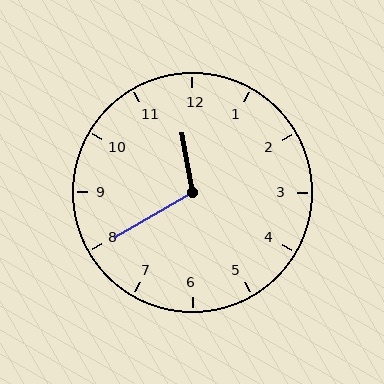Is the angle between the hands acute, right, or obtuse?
It is obtuse.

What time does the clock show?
11:40.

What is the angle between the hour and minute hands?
Approximately 110 degrees.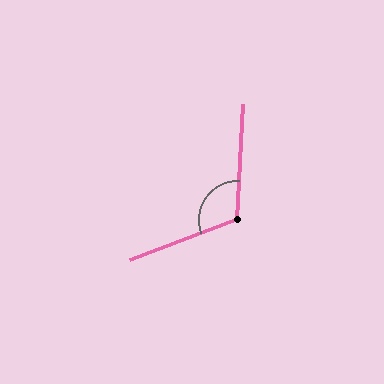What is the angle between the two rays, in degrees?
Approximately 113 degrees.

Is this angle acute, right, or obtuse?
It is obtuse.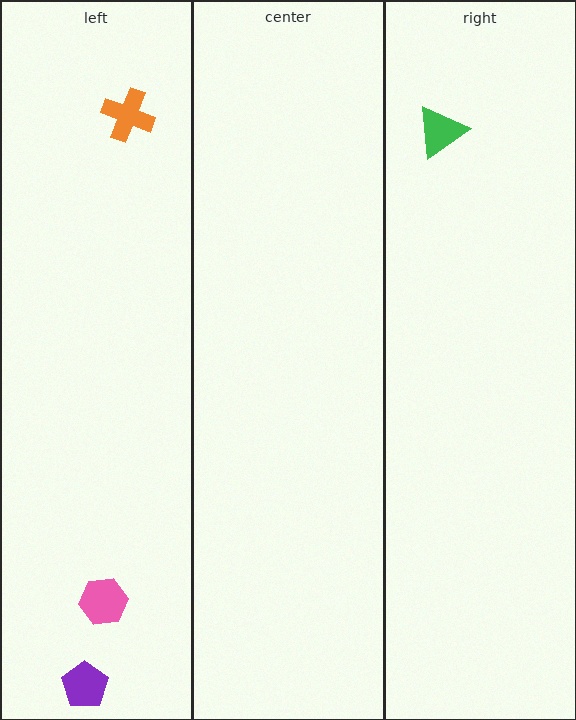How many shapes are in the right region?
1.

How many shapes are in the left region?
3.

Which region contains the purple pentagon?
The left region.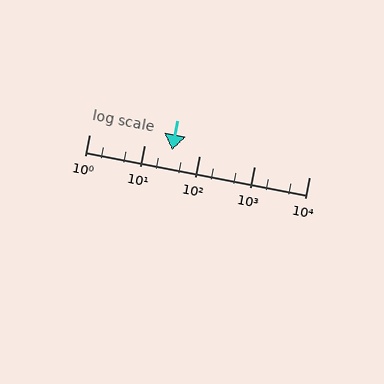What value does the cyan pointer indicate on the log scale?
The pointer indicates approximately 32.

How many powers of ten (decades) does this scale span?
The scale spans 4 decades, from 1 to 10000.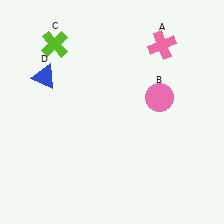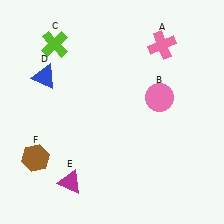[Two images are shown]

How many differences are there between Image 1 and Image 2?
There are 2 differences between the two images.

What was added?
A magenta triangle (E), a brown hexagon (F) were added in Image 2.